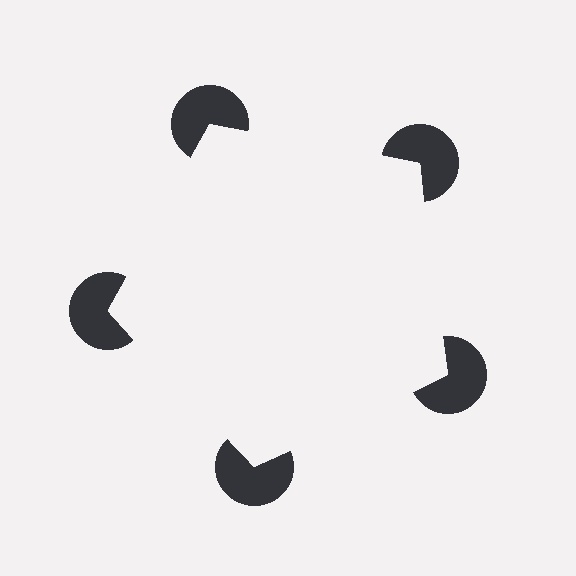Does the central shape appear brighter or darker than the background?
It typically appears slightly brighter than the background, even though no actual brightness change is drawn.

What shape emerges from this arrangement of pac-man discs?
An illusory pentagon — its edges are inferred from the aligned wedge cuts in the pac-man discs, not physically drawn.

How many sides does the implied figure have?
5 sides.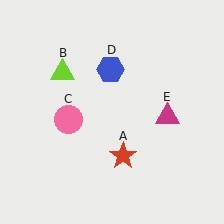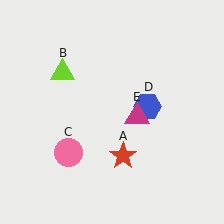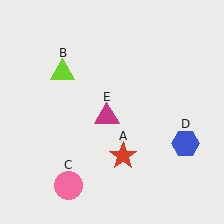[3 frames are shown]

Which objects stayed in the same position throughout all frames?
Red star (object A) and lime triangle (object B) remained stationary.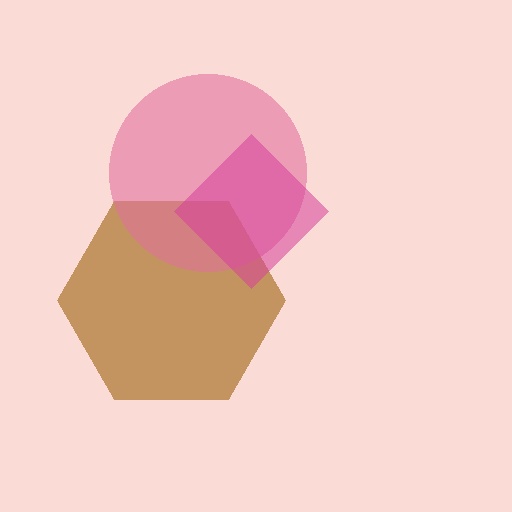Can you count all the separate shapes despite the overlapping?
Yes, there are 3 separate shapes.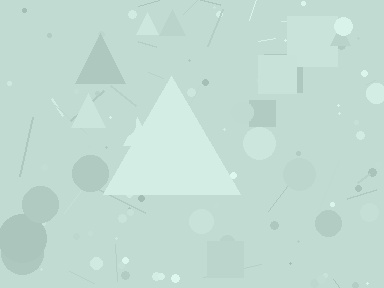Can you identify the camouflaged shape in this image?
The camouflaged shape is a triangle.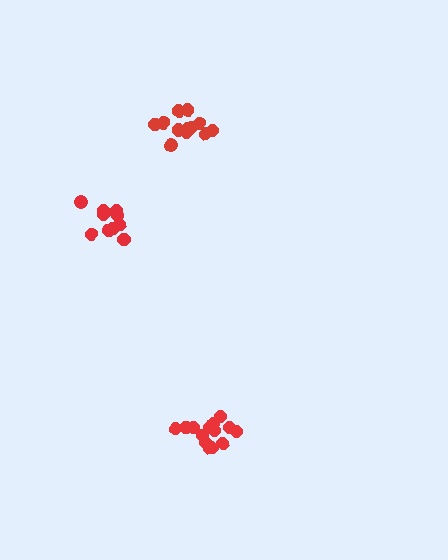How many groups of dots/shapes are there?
There are 3 groups.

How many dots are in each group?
Group 1: 14 dots, Group 2: 11 dots, Group 3: 12 dots (37 total).